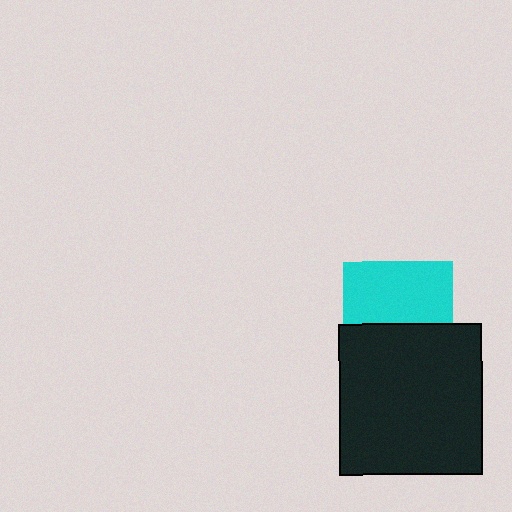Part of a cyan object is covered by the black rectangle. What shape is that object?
It is a square.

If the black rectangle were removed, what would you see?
You would see the complete cyan square.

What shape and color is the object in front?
The object in front is a black rectangle.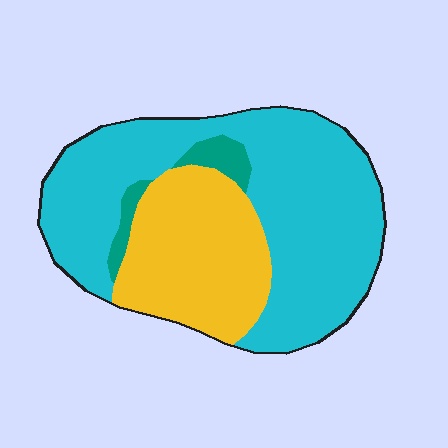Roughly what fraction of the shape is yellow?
Yellow covers roughly 30% of the shape.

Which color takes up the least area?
Teal, at roughly 5%.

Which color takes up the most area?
Cyan, at roughly 65%.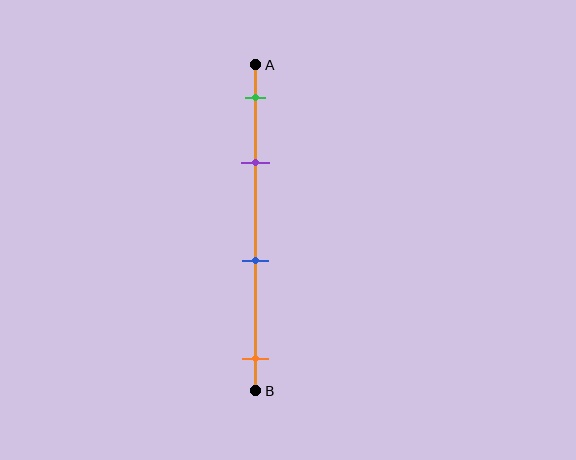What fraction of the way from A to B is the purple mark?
The purple mark is approximately 30% (0.3) of the way from A to B.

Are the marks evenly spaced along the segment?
No, the marks are not evenly spaced.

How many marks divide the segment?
There are 4 marks dividing the segment.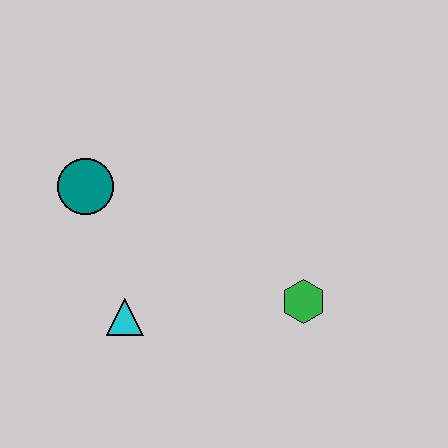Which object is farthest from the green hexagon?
The teal circle is farthest from the green hexagon.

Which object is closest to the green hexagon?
The cyan triangle is closest to the green hexagon.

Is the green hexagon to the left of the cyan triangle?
No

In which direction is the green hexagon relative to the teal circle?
The green hexagon is to the right of the teal circle.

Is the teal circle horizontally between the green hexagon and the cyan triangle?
No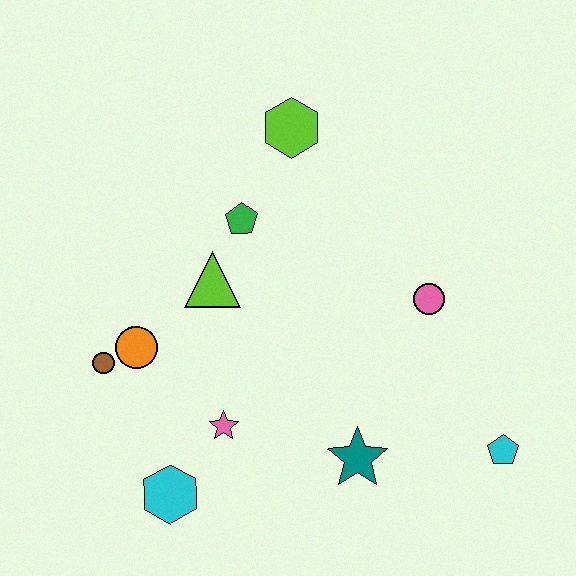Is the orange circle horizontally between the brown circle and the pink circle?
Yes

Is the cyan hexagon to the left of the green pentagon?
Yes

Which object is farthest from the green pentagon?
The cyan pentagon is farthest from the green pentagon.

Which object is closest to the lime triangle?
The green pentagon is closest to the lime triangle.